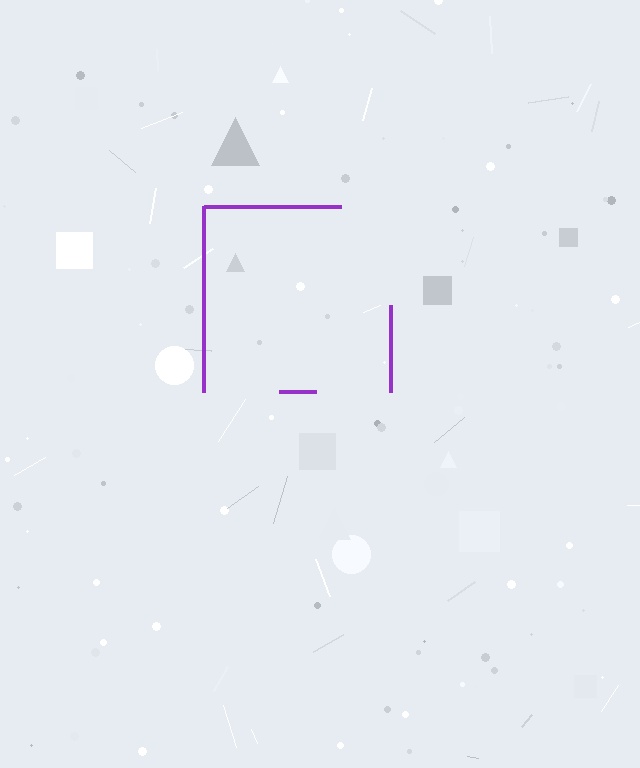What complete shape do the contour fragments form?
The contour fragments form a square.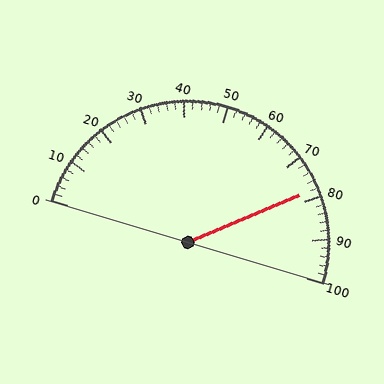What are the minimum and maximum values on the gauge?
The gauge ranges from 0 to 100.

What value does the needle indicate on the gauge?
The needle indicates approximately 78.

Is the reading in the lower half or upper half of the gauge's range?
The reading is in the upper half of the range (0 to 100).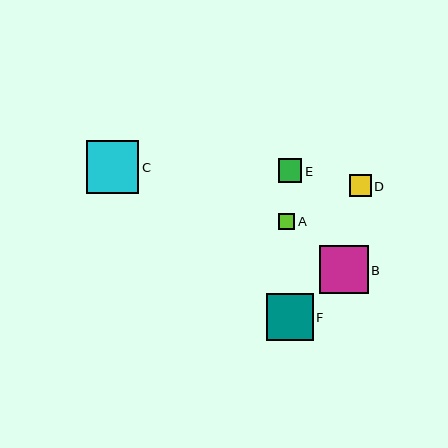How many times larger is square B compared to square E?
Square B is approximately 2.1 times the size of square E.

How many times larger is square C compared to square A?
Square C is approximately 3.3 times the size of square A.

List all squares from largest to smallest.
From largest to smallest: C, B, F, E, D, A.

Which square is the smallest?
Square A is the smallest with a size of approximately 16 pixels.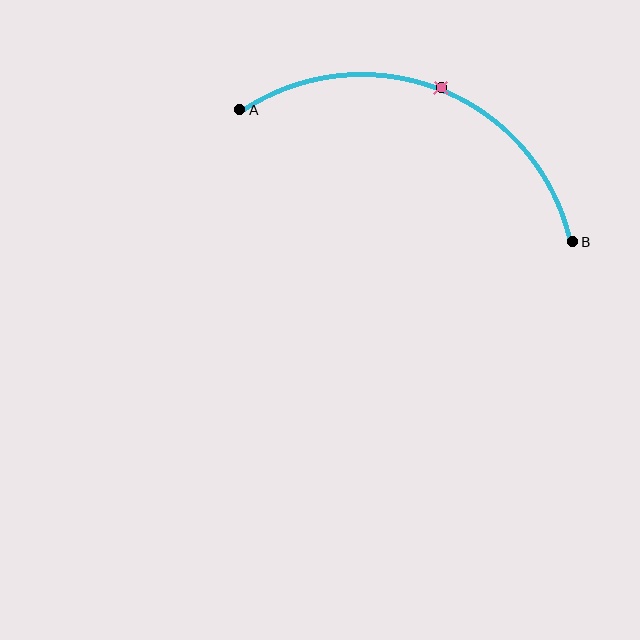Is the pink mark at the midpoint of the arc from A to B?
Yes. The pink mark lies on the arc at equal arc-length from both A and B — it is the arc midpoint.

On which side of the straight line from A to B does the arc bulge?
The arc bulges above the straight line connecting A and B.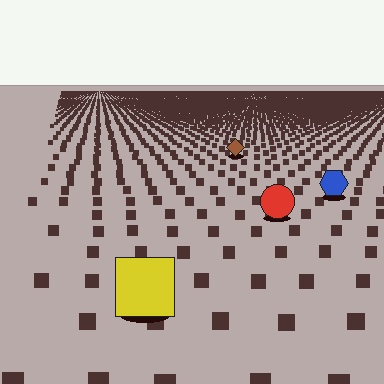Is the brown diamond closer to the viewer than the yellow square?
No. The yellow square is closer — you can tell from the texture gradient: the ground texture is coarser near it.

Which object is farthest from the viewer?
The brown diamond is farthest from the viewer. It appears smaller and the ground texture around it is denser.